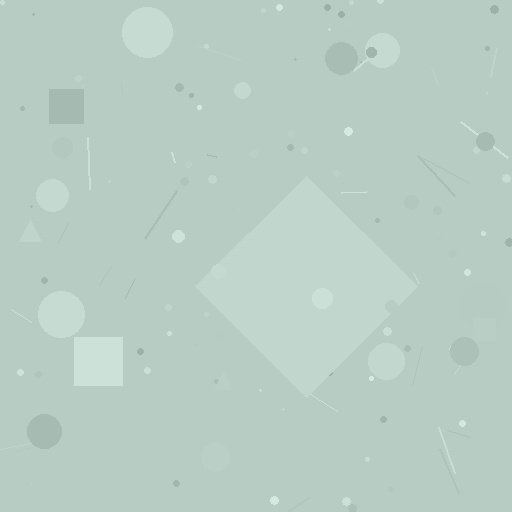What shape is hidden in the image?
A diamond is hidden in the image.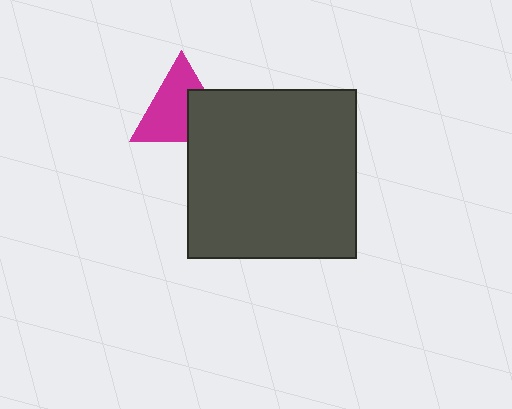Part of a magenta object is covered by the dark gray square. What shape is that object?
It is a triangle.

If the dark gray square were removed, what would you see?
You would see the complete magenta triangle.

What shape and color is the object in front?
The object in front is a dark gray square.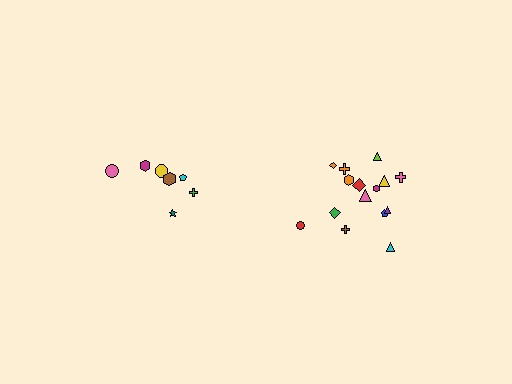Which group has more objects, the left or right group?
The right group.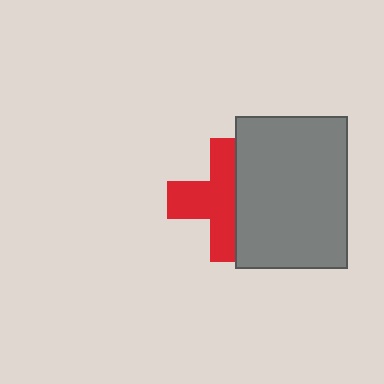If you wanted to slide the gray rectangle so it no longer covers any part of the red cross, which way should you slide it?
Slide it right — that is the most direct way to separate the two shapes.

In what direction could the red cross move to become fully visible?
The red cross could move left. That would shift it out from behind the gray rectangle entirely.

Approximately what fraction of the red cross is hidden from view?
Roughly 40% of the red cross is hidden behind the gray rectangle.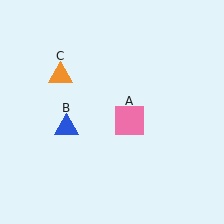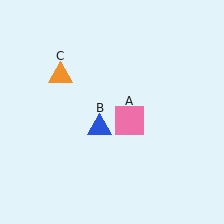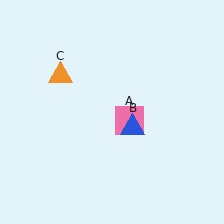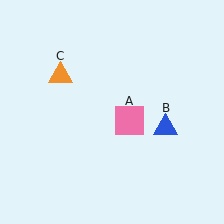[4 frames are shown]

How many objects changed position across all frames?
1 object changed position: blue triangle (object B).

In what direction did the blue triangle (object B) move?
The blue triangle (object B) moved right.